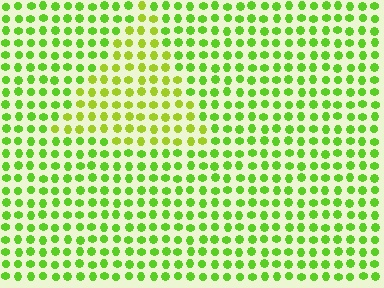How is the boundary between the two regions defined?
The boundary is defined purely by a slight shift in hue (about 25 degrees). Spacing, size, and orientation are identical on both sides.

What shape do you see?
I see a triangle.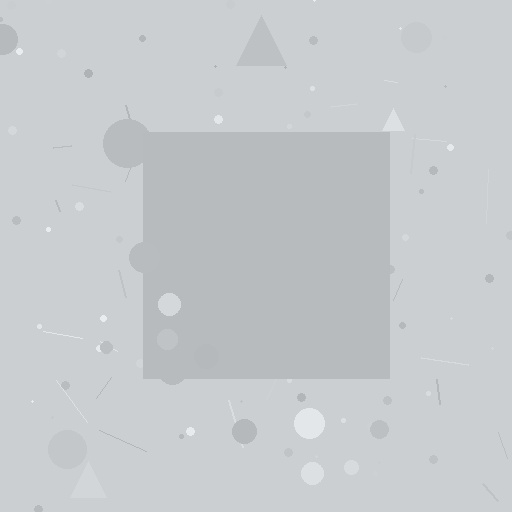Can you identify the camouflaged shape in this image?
The camouflaged shape is a square.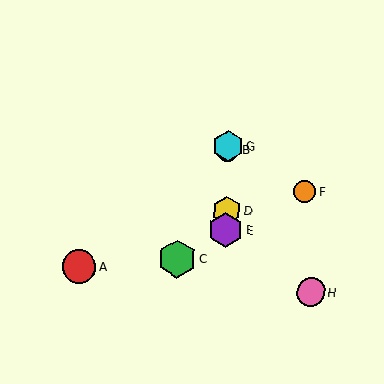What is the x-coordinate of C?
Object C is at x≈177.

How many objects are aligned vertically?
4 objects (B, D, E, G) are aligned vertically.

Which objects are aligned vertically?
Objects B, D, E, G are aligned vertically.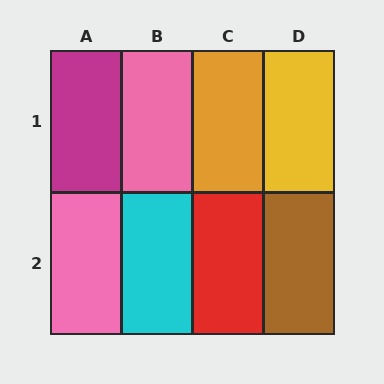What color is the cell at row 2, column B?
Cyan.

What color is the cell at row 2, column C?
Red.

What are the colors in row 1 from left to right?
Magenta, pink, orange, yellow.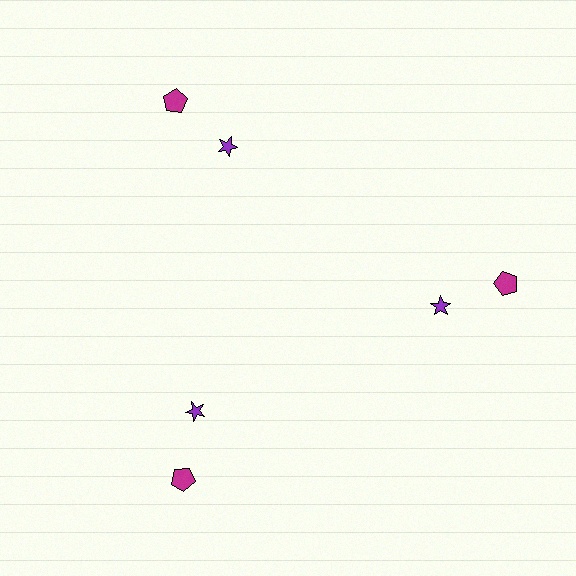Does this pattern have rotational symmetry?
Yes, this pattern has 3-fold rotational symmetry. It looks the same after rotating 120 degrees around the center.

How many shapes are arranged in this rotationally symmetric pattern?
There are 6 shapes, arranged in 3 groups of 2.